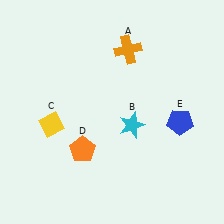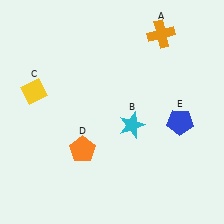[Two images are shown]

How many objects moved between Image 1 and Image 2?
2 objects moved between the two images.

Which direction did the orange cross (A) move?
The orange cross (A) moved right.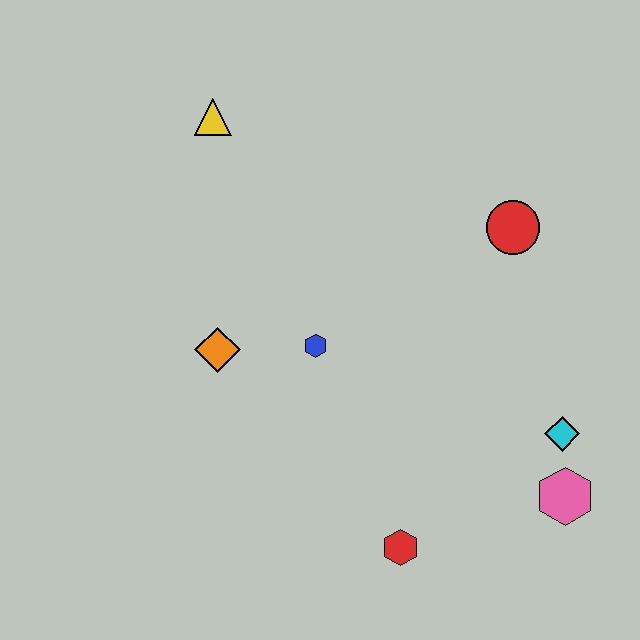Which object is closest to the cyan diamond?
The pink hexagon is closest to the cyan diamond.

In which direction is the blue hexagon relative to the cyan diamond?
The blue hexagon is to the left of the cyan diamond.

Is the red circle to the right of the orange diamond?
Yes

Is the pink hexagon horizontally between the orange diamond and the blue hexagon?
No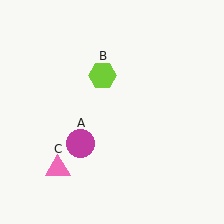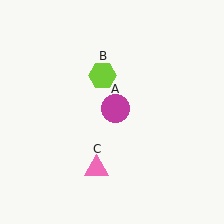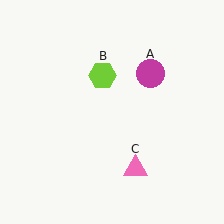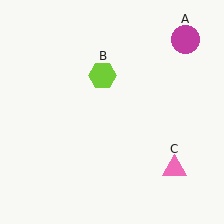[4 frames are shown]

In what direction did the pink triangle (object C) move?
The pink triangle (object C) moved right.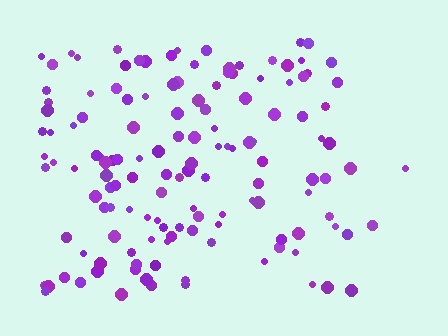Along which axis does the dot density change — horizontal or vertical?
Horizontal.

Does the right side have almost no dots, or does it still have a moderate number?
Still a moderate number, just noticeably fewer than the left.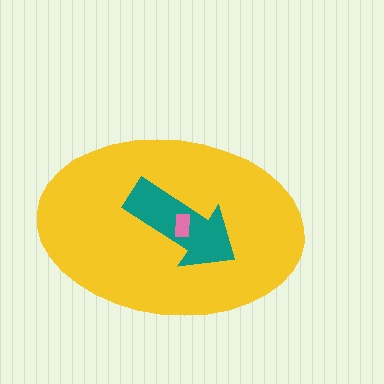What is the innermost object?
The pink rectangle.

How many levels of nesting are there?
3.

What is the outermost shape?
The yellow ellipse.